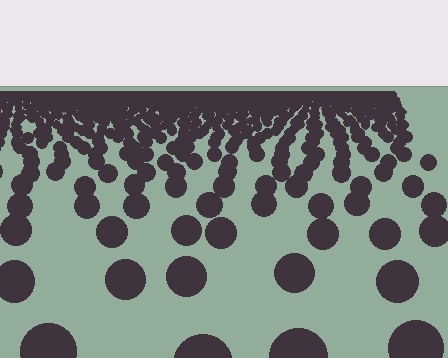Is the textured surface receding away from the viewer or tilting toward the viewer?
The surface is receding away from the viewer. Texture elements get smaller and denser toward the top.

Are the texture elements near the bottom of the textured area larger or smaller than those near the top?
Larger. Near the bottom, elements are closer to the viewer and appear at a bigger on-screen size.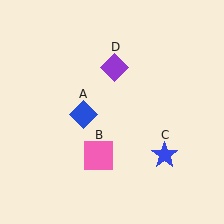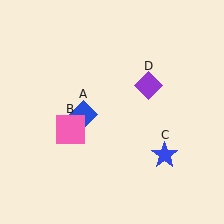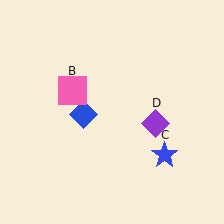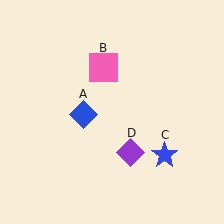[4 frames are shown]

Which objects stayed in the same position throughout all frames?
Blue diamond (object A) and blue star (object C) remained stationary.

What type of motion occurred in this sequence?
The pink square (object B), purple diamond (object D) rotated clockwise around the center of the scene.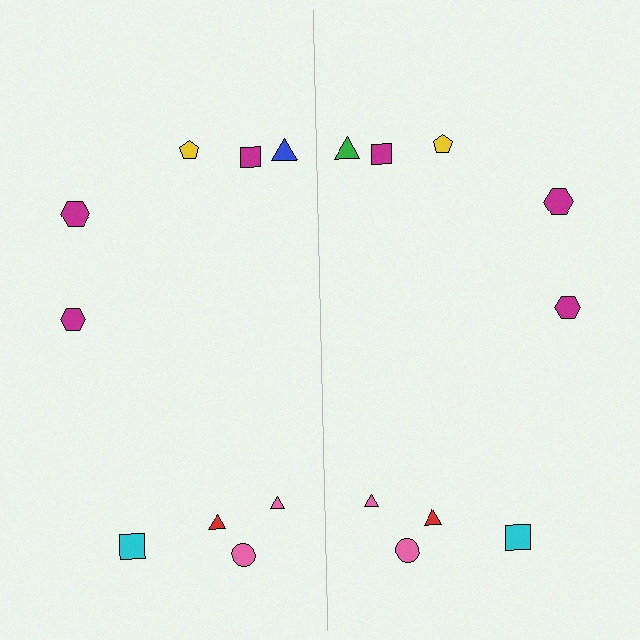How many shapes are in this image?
There are 18 shapes in this image.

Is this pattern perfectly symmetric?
No, the pattern is not perfectly symmetric. The green triangle on the right side breaks the symmetry — its mirror counterpart is blue.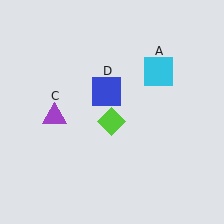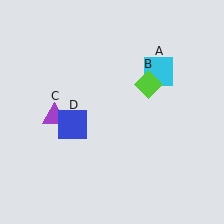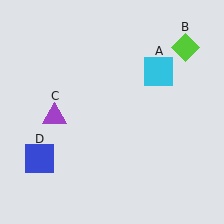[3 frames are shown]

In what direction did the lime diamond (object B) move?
The lime diamond (object B) moved up and to the right.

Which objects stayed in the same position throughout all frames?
Cyan square (object A) and purple triangle (object C) remained stationary.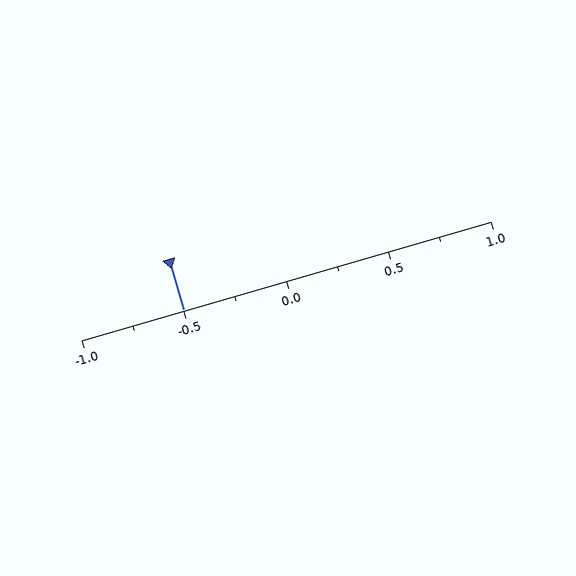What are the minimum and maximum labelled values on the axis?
The axis runs from -1.0 to 1.0.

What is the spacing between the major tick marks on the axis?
The major ticks are spaced 0.5 apart.